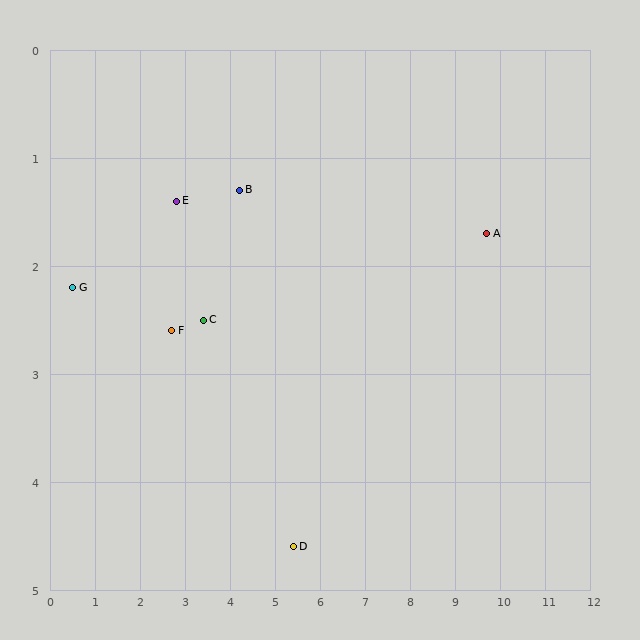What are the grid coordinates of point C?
Point C is at approximately (3.4, 2.5).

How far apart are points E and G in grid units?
Points E and G are about 2.4 grid units apart.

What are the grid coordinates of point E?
Point E is at approximately (2.8, 1.4).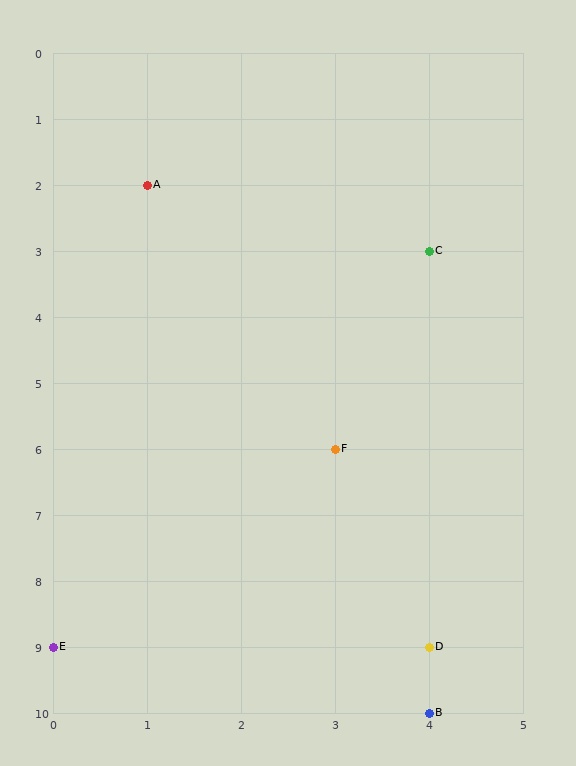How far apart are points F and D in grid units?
Points F and D are 1 column and 3 rows apart (about 3.2 grid units diagonally).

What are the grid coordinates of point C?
Point C is at grid coordinates (4, 3).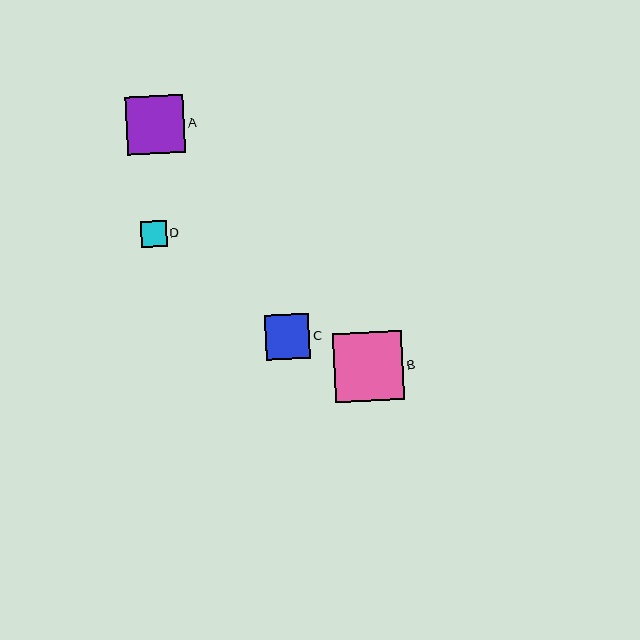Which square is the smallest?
Square D is the smallest with a size of approximately 25 pixels.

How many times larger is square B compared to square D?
Square B is approximately 2.7 times the size of square D.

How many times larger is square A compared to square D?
Square A is approximately 2.3 times the size of square D.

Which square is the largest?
Square B is the largest with a size of approximately 69 pixels.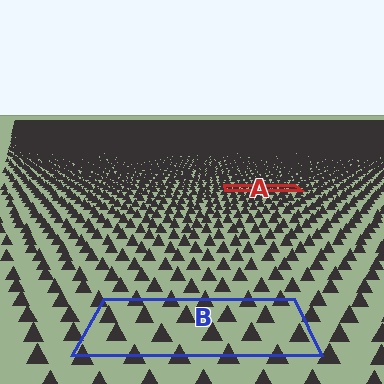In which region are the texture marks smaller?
The texture marks are smaller in region A, because it is farther away.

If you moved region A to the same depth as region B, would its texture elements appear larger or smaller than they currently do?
They would appear larger. At a closer depth, the same texture elements are projected at a bigger on-screen size.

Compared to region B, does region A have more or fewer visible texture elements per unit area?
Region A has more texture elements per unit area — they are packed more densely because it is farther away.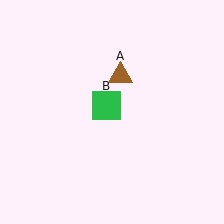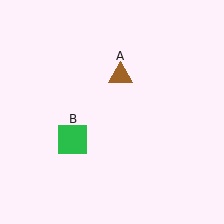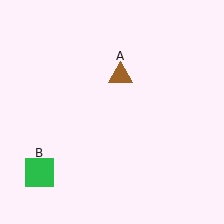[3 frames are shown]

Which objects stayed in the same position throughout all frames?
Brown triangle (object A) remained stationary.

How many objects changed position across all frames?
1 object changed position: green square (object B).